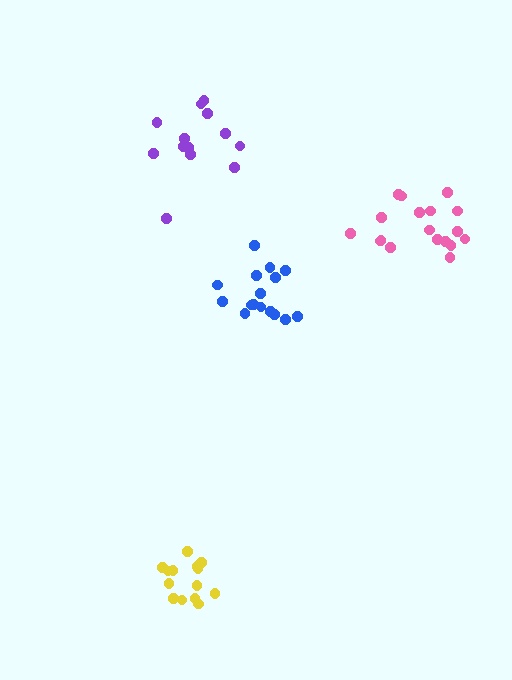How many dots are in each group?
Group 1: 13 dots, Group 2: 16 dots, Group 3: 18 dots, Group 4: 14 dots (61 total).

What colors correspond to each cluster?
The clusters are colored: purple, blue, pink, yellow.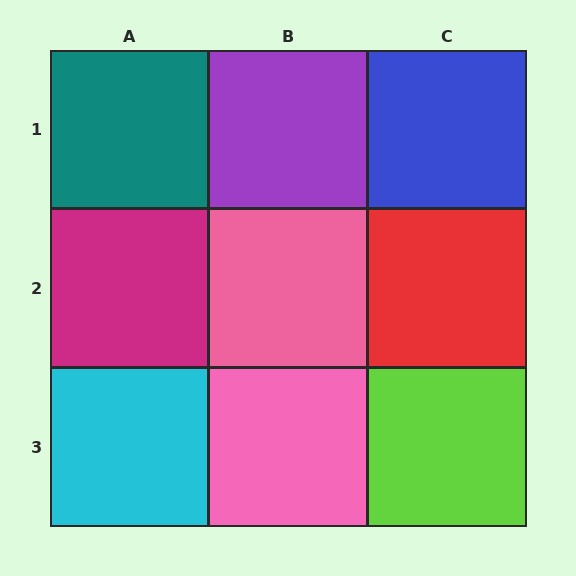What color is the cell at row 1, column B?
Purple.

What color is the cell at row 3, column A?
Cyan.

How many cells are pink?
2 cells are pink.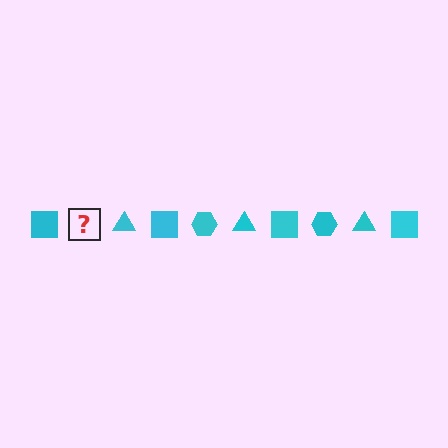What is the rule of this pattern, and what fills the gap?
The rule is that the pattern cycles through square, hexagon, triangle shapes in cyan. The gap should be filled with a cyan hexagon.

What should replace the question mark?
The question mark should be replaced with a cyan hexagon.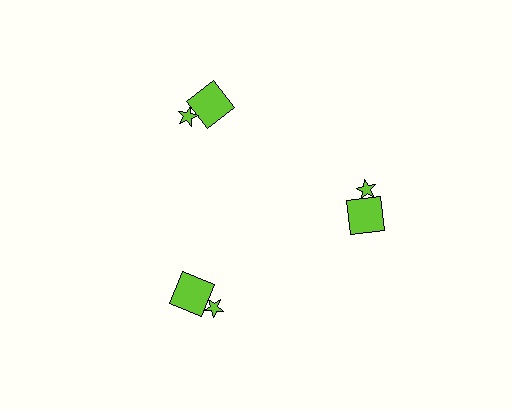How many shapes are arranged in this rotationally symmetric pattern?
There are 6 shapes, arranged in 3 groups of 2.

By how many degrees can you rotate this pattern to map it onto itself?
The pattern maps onto itself every 120 degrees of rotation.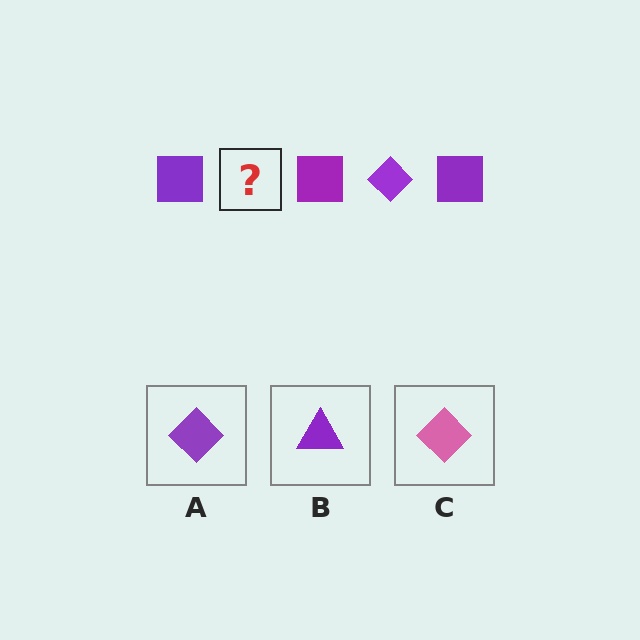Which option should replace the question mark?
Option A.